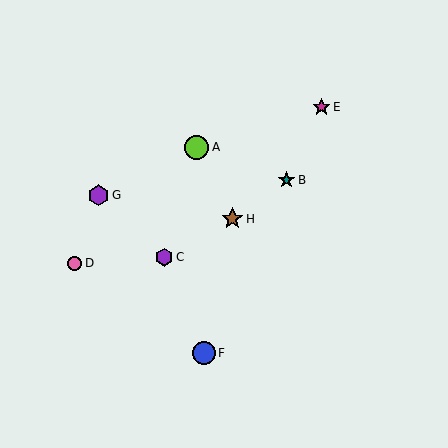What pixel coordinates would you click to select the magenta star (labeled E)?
Click at (322, 107) to select the magenta star E.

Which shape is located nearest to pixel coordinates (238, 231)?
The brown star (labeled H) at (232, 219) is nearest to that location.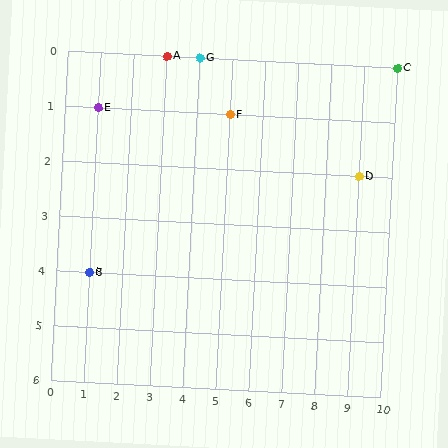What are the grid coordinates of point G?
Point G is at grid coordinates (4, 0).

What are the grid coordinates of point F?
Point F is at grid coordinates (5, 1).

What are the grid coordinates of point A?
Point A is at grid coordinates (3, 0).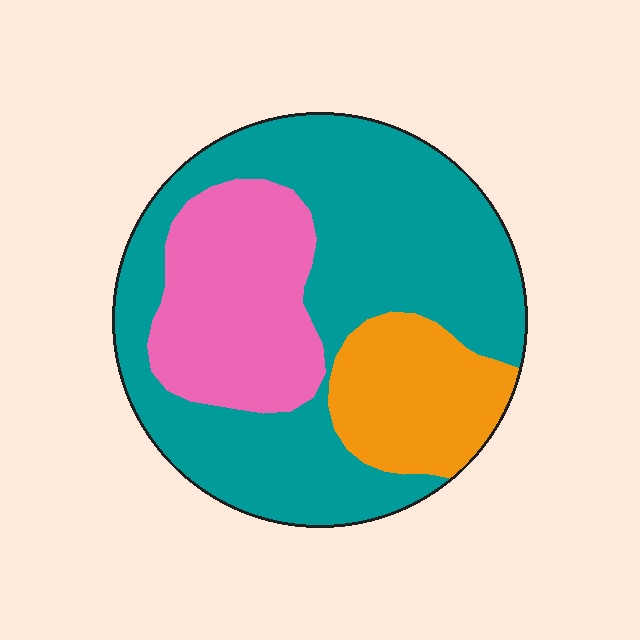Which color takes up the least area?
Orange, at roughly 15%.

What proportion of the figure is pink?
Pink covers about 25% of the figure.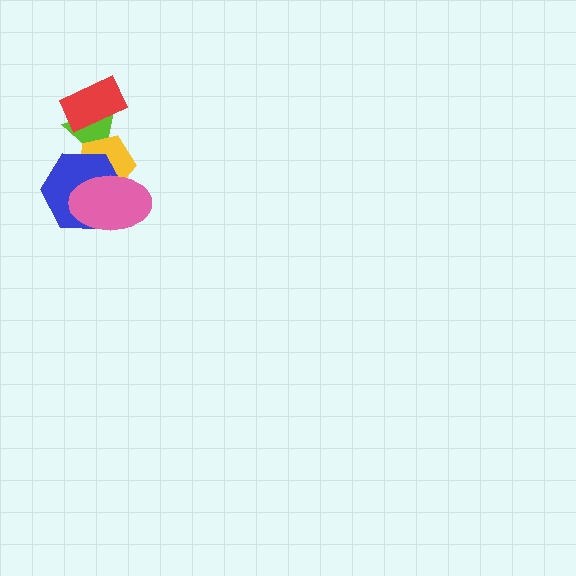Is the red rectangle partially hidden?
No, no other shape covers it.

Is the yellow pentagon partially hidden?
Yes, it is partially covered by another shape.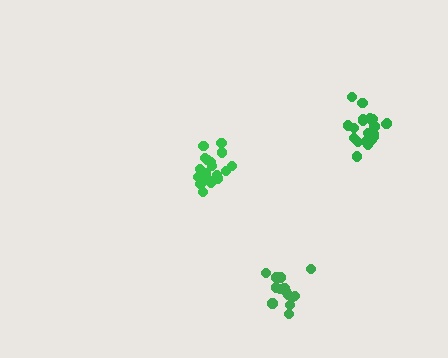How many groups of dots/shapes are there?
There are 3 groups.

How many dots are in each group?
Group 1: 14 dots, Group 2: 19 dots, Group 3: 20 dots (53 total).